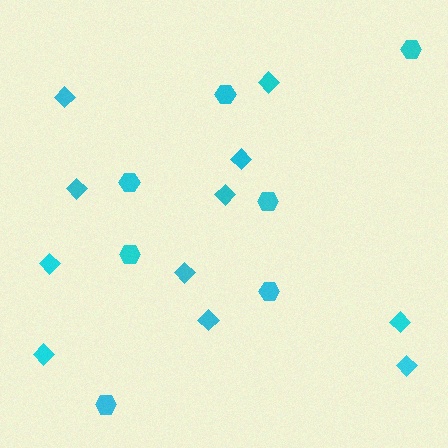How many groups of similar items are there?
There are 2 groups: one group of diamonds (11) and one group of hexagons (7).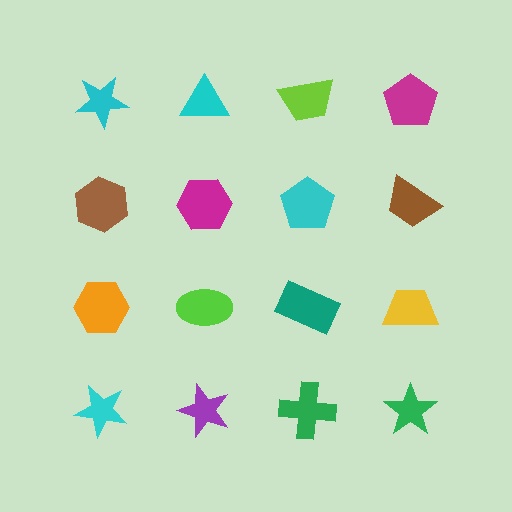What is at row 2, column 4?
A brown trapezoid.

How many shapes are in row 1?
4 shapes.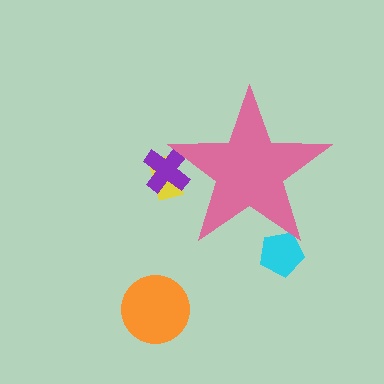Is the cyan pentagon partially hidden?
Yes, the cyan pentagon is partially hidden behind the pink star.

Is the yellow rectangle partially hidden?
Yes, the yellow rectangle is partially hidden behind the pink star.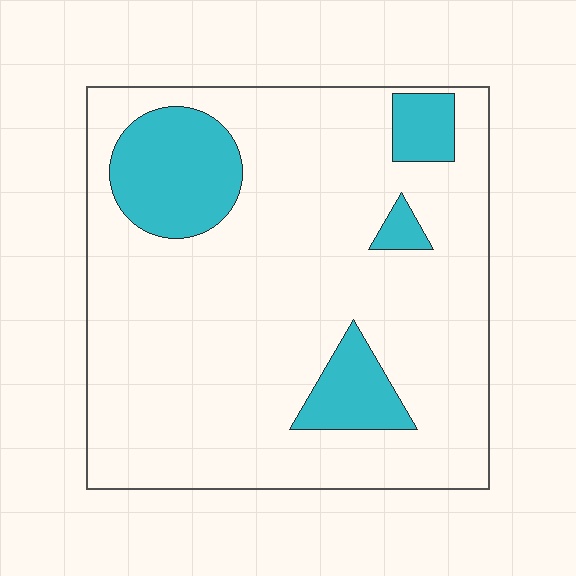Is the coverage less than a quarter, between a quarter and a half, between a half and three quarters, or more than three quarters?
Less than a quarter.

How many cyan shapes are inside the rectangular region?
4.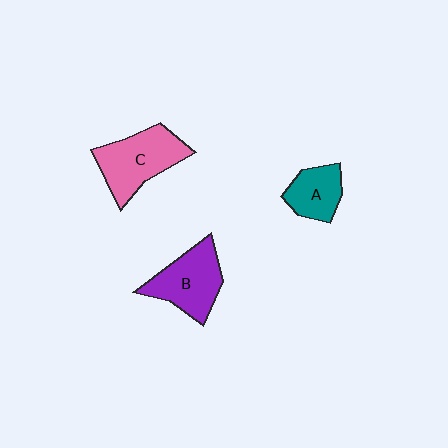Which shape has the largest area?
Shape C (pink).